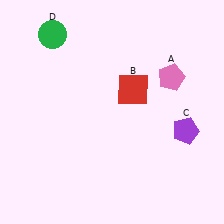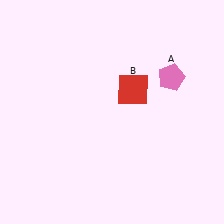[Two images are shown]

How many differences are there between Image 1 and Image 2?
There are 2 differences between the two images.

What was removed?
The green circle (D), the purple pentagon (C) were removed in Image 2.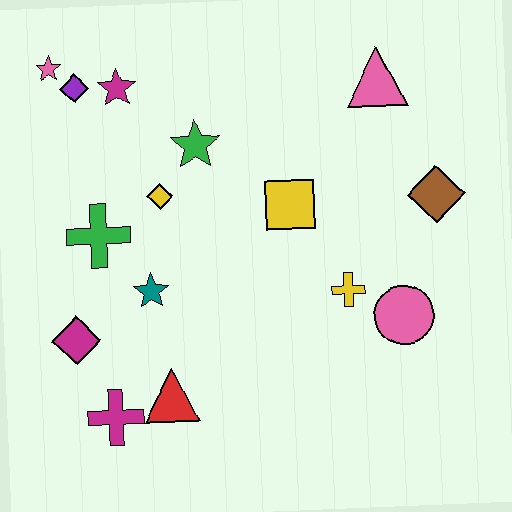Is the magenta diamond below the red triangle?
No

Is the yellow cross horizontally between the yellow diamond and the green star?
No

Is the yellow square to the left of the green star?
No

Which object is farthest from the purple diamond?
The pink circle is farthest from the purple diamond.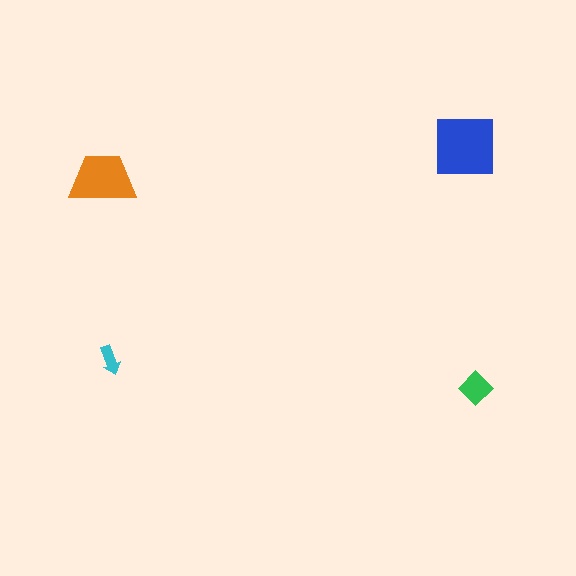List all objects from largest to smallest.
The blue square, the orange trapezoid, the green diamond, the cyan arrow.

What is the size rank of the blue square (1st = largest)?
1st.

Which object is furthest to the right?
The green diamond is rightmost.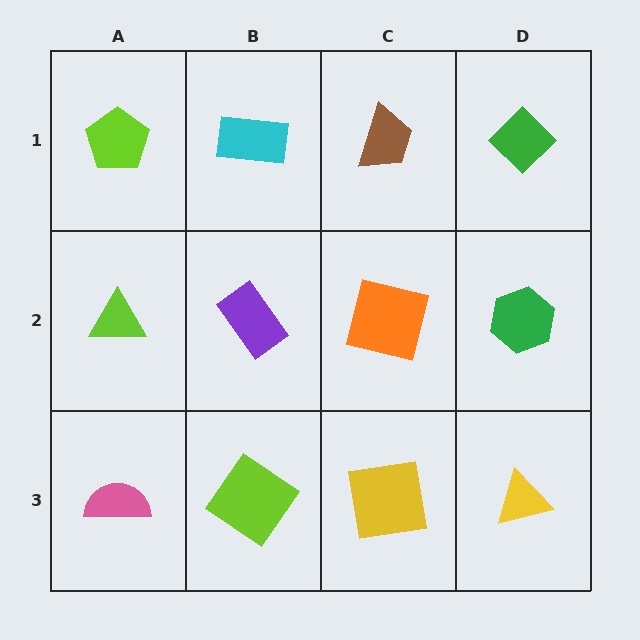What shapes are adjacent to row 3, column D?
A green hexagon (row 2, column D), a yellow square (row 3, column C).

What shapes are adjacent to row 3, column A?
A lime triangle (row 2, column A), a lime diamond (row 3, column B).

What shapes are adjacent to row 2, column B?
A cyan rectangle (row 1, column B), a lime diamond (row 3, column B), a lime triangle (row 2, column A), an orange square (row 2, column C).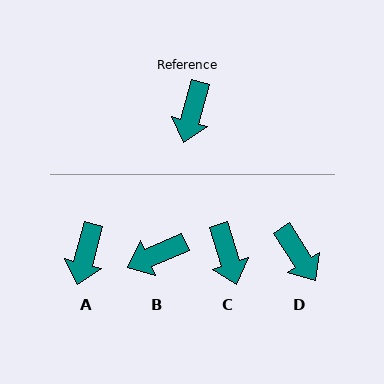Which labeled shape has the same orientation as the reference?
A.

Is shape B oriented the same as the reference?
No, it is off by about 52 degrees.